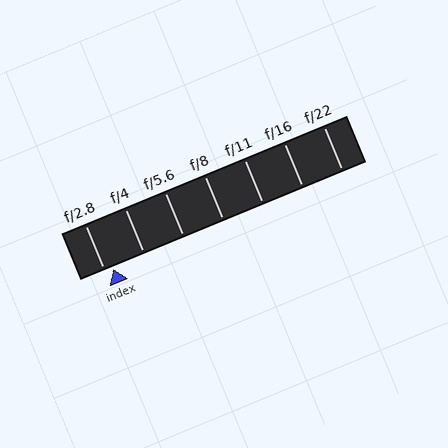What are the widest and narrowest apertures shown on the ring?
The widest aperture shown is f/2.8 and the narrowest is f/22.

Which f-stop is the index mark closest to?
The index mark is closest to f/2.8.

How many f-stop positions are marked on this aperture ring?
There are 7 f-stop positions marked.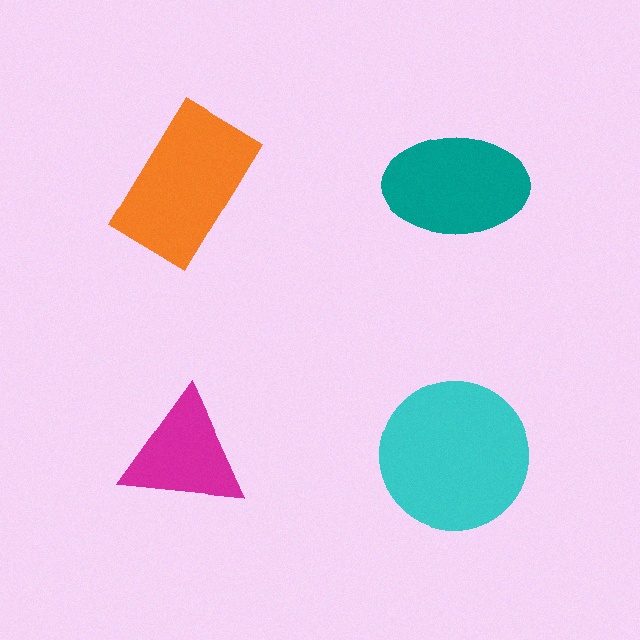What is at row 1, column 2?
A teal ellipse.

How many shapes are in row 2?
2 shapes.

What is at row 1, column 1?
An orange rectangle.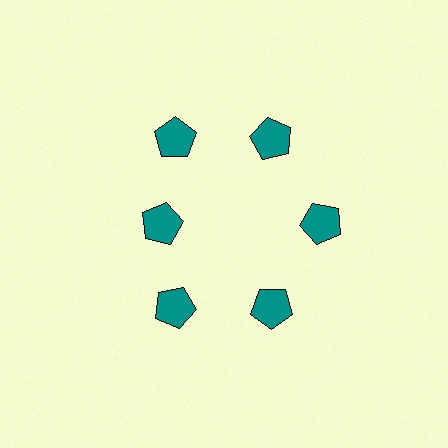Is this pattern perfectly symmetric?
No. The 6 teal pentagons are arranged in a ring, but one element near the 9 o'clock position is pulled inward toward the center, breaking the 6-fold rotational symmetry.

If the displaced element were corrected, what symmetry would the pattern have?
It would have 6-fold rotational symmetry — the pattern would map onto itself every 60 degrees.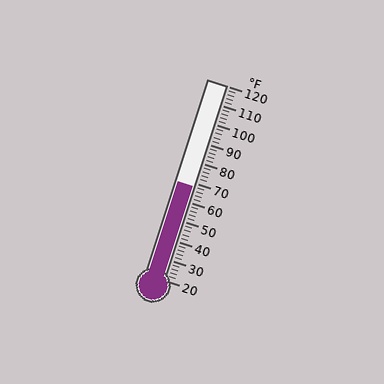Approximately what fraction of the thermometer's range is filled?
The thermometer is filled to approximately 50% of its range.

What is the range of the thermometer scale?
The thermometer scale ranges from 20°F to 120°F.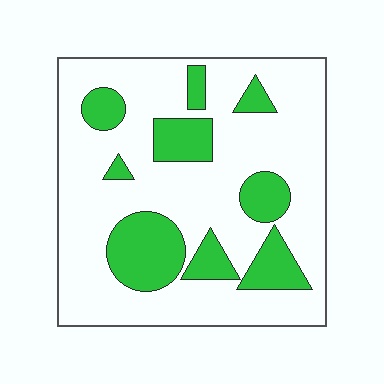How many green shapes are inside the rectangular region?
9.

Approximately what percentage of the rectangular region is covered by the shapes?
Approximately 25%.